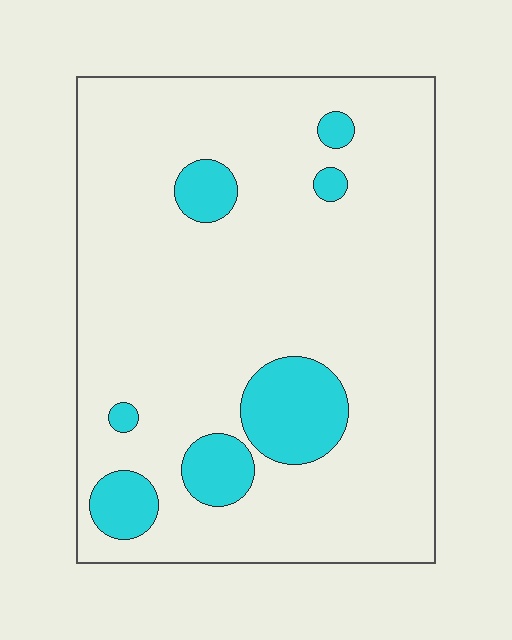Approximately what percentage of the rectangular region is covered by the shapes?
Approximately 15%.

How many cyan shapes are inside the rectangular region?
7.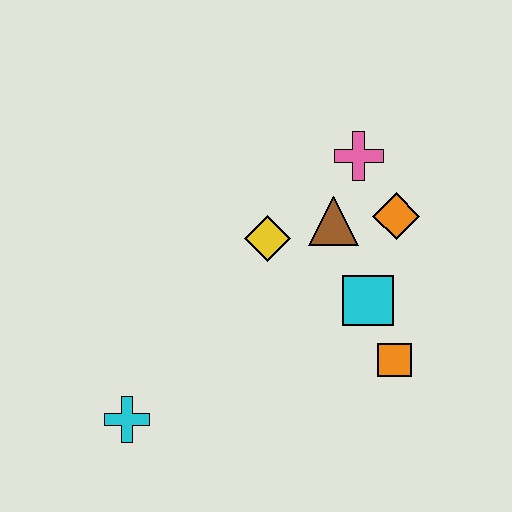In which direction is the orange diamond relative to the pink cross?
The orange diamond is below the pink cross.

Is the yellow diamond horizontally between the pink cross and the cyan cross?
Yes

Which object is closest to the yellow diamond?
The brown triangle is closest to the yellow diamond.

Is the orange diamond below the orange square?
No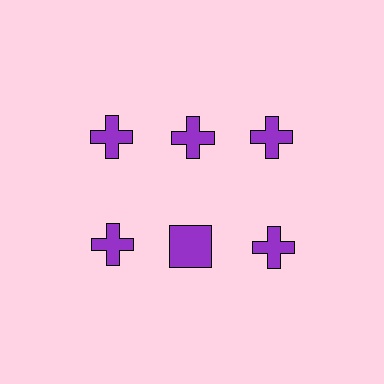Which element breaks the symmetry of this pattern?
The purple square in the second row, second from left column breaks the symmetry. All other shapes are purple crosses.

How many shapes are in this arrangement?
There are 6 shapes arranged in a grid pattern.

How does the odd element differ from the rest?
It has a different shape: square instead of cross.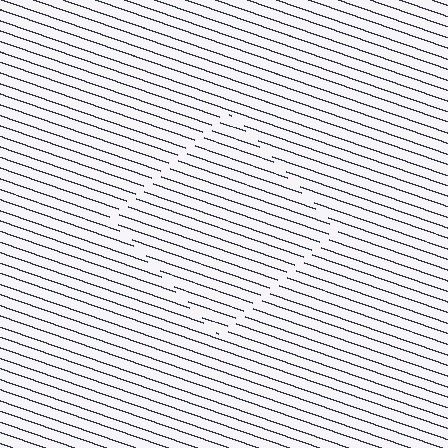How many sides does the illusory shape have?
4 sides — the line-ends trace a square.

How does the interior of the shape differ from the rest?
The interior of the shape contains the same grating, shifted by half a period — the contour is defined by the phase discontinuity where line-ends from the inner and outer gratings abut.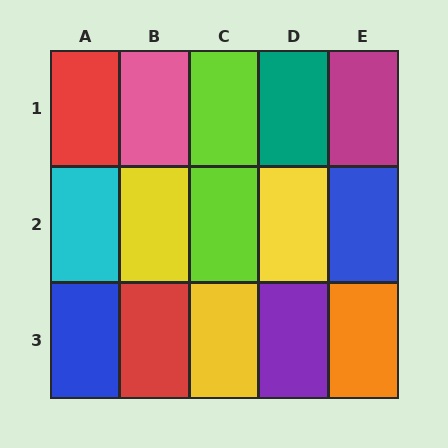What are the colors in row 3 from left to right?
Blue, red, yellow, purple, orange.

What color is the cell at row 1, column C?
Lime.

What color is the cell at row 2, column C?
Lime.